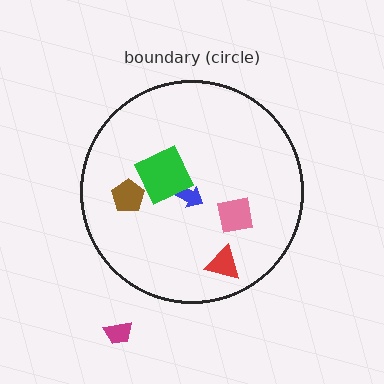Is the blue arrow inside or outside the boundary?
Inside.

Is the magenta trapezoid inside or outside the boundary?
Outside.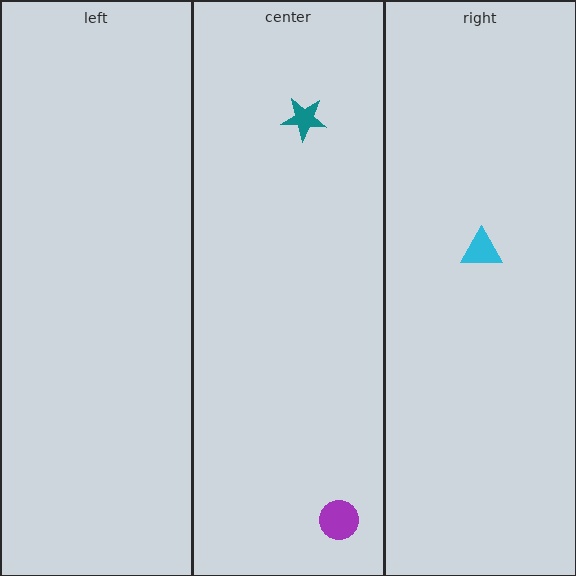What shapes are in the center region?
The teal star, the purple circle.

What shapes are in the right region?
The cyan triangle.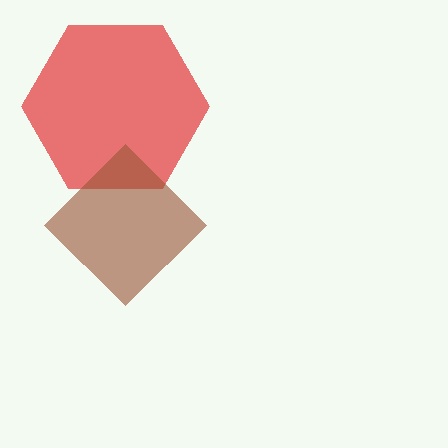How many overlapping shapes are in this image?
There are 2 overlapping shapes in the image.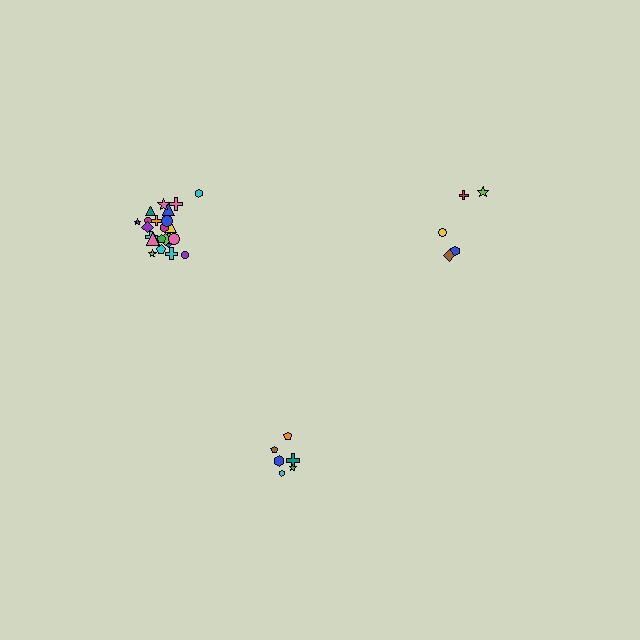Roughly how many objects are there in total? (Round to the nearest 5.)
Roughly 35 objects in total.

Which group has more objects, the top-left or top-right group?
The top-left group.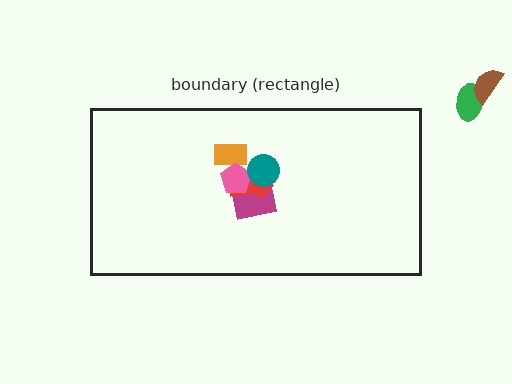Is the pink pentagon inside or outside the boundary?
Inside.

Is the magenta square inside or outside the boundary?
Inside.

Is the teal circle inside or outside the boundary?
Inside.